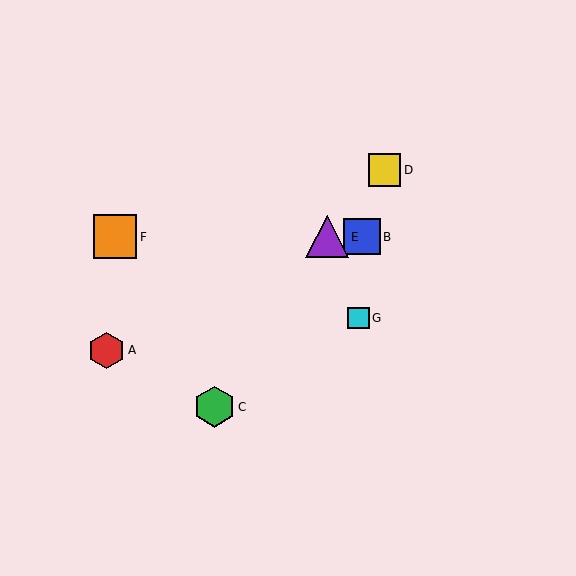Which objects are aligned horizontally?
Objects B, E, F are aligned horizontally.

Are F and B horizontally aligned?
Yes, both are at y≈237.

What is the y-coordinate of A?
Object A is at y≈350.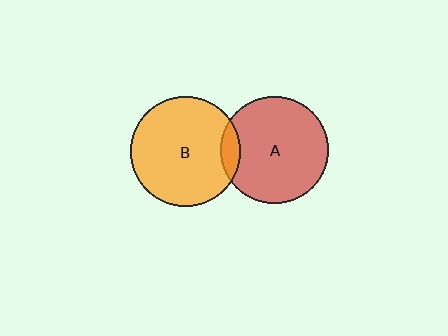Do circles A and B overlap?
Yes.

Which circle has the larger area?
Circle B (orange).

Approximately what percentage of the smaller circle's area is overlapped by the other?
Approximately 10%.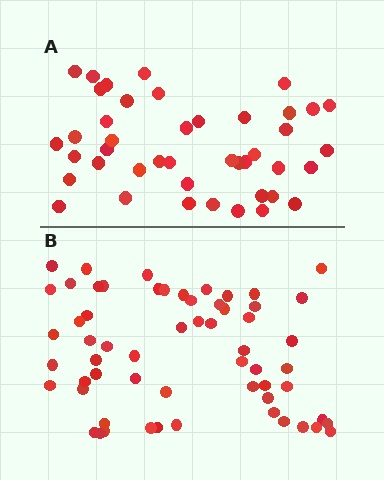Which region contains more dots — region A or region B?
Region B (the bottom region) has more dots.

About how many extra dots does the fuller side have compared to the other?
Region B has approximately 15 more dots than region A.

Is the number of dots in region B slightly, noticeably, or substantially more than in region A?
Region B has noticeably more, but not dramatically so. The ratio is roughly 1.4 to 1.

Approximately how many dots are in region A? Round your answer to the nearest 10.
About 40 dots. (The exact count is 43, which rounds to 40.)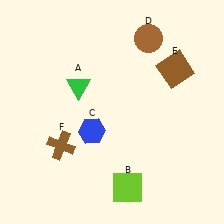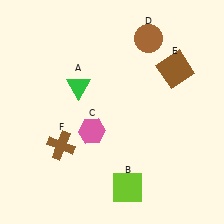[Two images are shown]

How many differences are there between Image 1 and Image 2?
There is 1 difference between the two images.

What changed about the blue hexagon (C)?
In Image 1, C is blue. In Image 2, it changed to pink.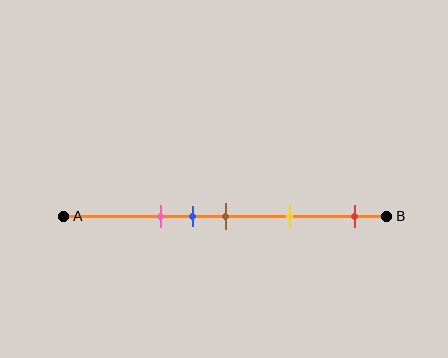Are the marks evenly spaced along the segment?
No, the marks are not evenly spaced.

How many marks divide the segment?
There are 5 marks dividing the segment.